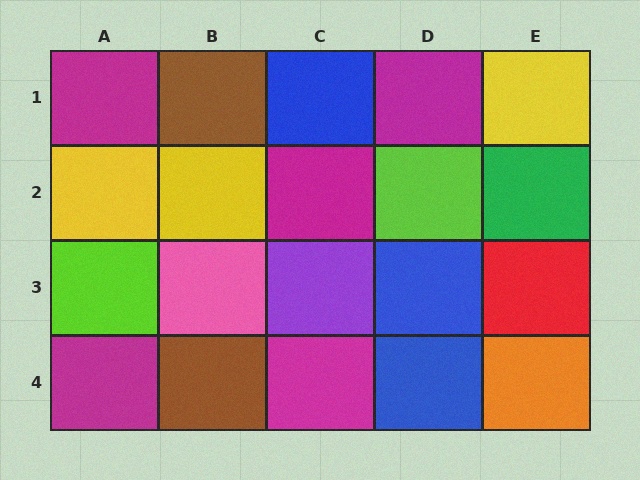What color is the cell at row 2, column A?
Yellow.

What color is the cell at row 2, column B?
Yellow.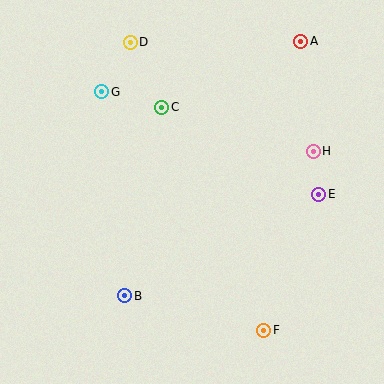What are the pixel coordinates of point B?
Point B is at (125, 296).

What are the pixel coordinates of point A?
Point A is at (301, 41).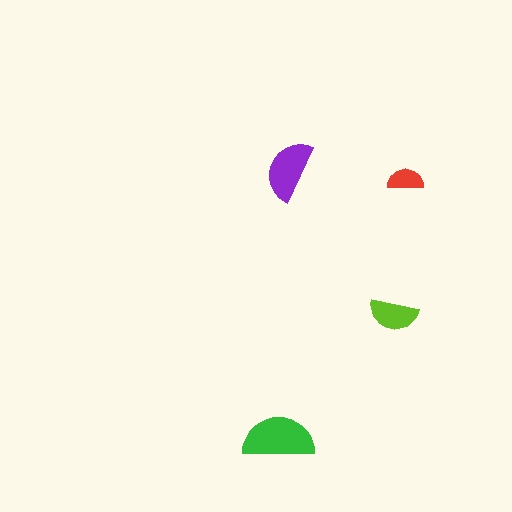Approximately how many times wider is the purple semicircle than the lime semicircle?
About 1.5 times wider.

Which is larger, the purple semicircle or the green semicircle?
The green one.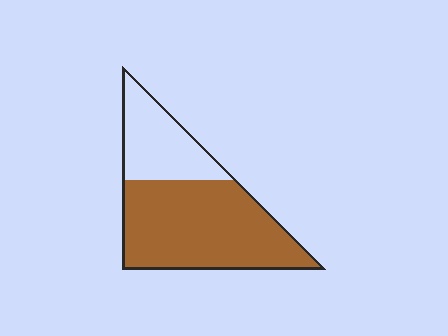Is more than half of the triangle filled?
Yes.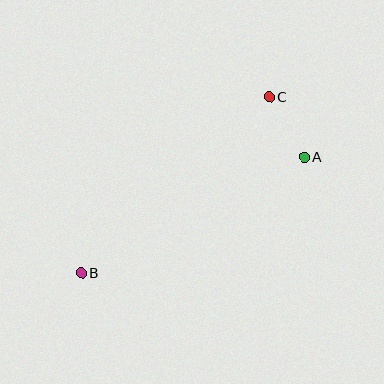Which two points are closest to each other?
Points A and C are closest to each other.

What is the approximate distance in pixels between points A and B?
The distance between A and B is approximately 251 pixels.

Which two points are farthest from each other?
Points B and C are farthest from each other.